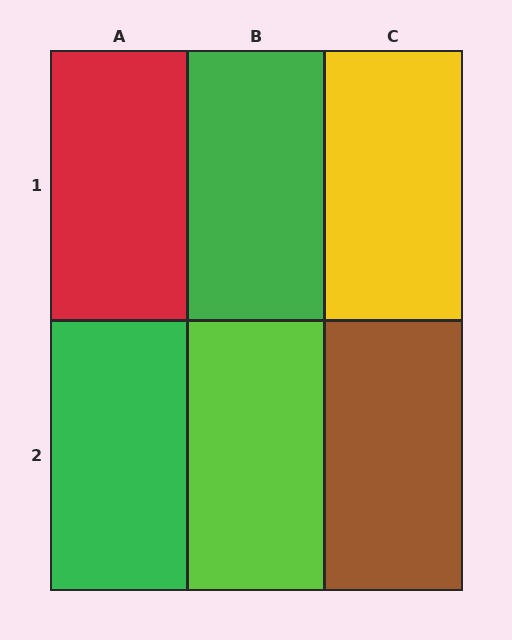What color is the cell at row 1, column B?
Green.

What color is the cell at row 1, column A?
Red.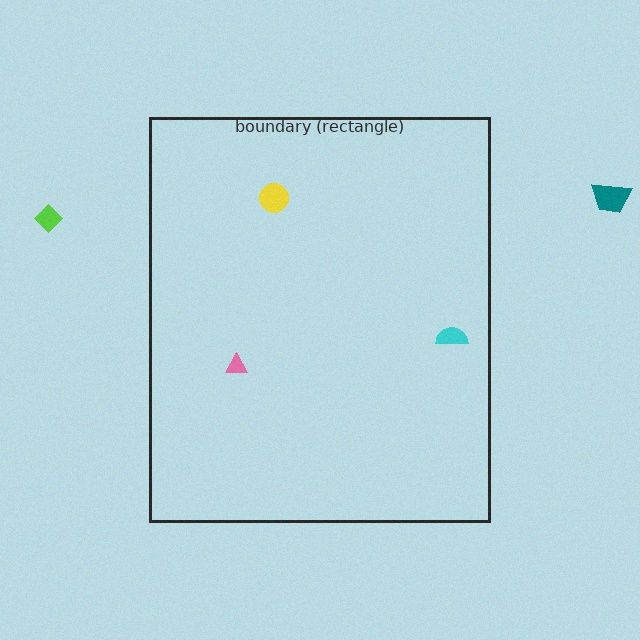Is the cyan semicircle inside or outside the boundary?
Inside.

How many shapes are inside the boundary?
3 inside, 2 outside.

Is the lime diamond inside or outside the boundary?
Outside.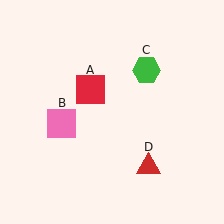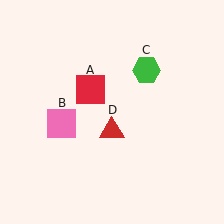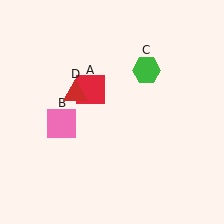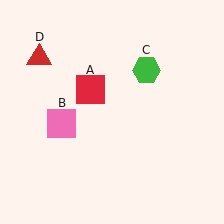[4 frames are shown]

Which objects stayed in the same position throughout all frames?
Red square (object A) and pink square (object B) and green hexagon (object C) remained stationary.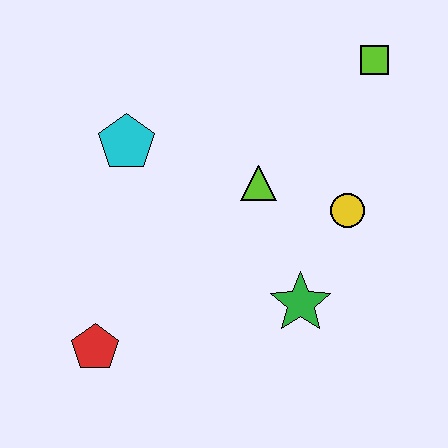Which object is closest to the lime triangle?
The yellow circle is closest to the lime triangle.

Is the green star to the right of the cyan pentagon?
Yes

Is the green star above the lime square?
No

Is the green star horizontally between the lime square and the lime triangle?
Yes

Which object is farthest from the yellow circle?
The red pentagon is farthest from the yellow circle.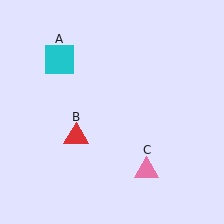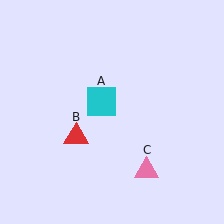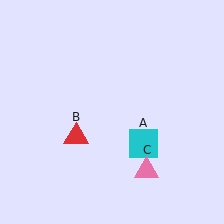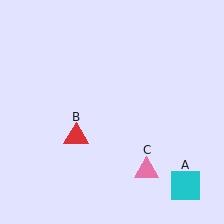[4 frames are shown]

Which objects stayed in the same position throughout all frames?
Red triangle (object B) and pink triangle (object C) remained stationary.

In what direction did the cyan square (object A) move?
The cyan square (object A) moved down and to the right.